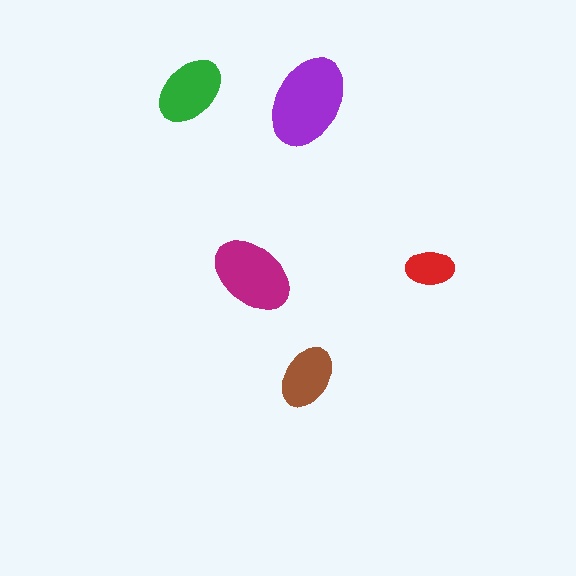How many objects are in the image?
There are 5 objects in the image.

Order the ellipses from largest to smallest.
the purple one, the magenta one, the green one, the brown one, the red one.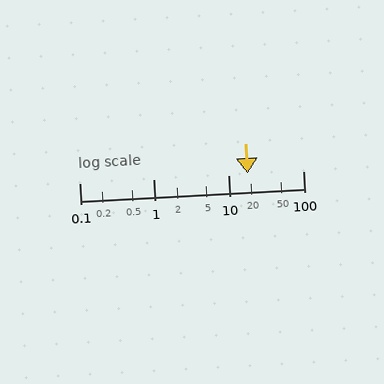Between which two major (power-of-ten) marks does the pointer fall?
The pointer is between 10 and 100.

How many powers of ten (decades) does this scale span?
The scale spans 3 decades, from 0.1 to 100.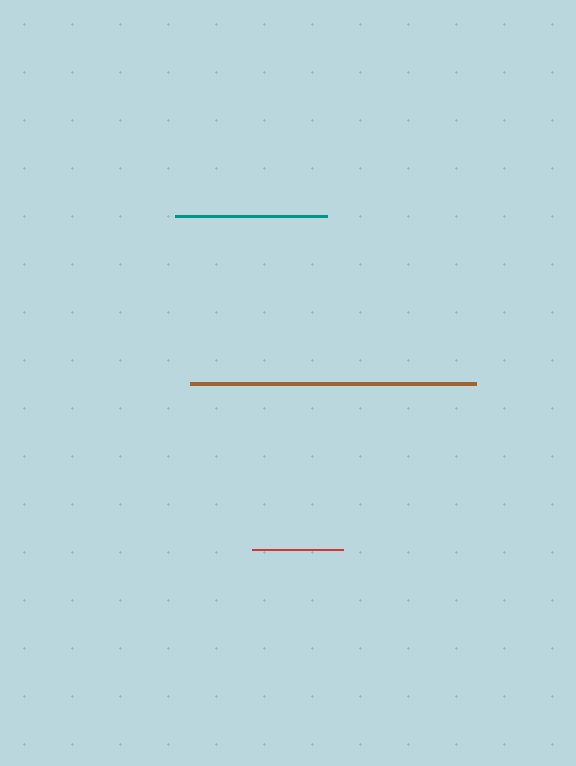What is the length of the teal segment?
The teal segment is approximately 152 pixels long.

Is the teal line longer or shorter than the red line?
The teal line is longer than the red line.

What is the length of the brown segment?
The brown segment is approximately 286 pixels long.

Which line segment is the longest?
The brown line is the longest at approximately 286 pixels.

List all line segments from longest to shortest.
From longest to shortest: brown, teal, red.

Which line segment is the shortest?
The red line is the shortest at approximately 91 pixels.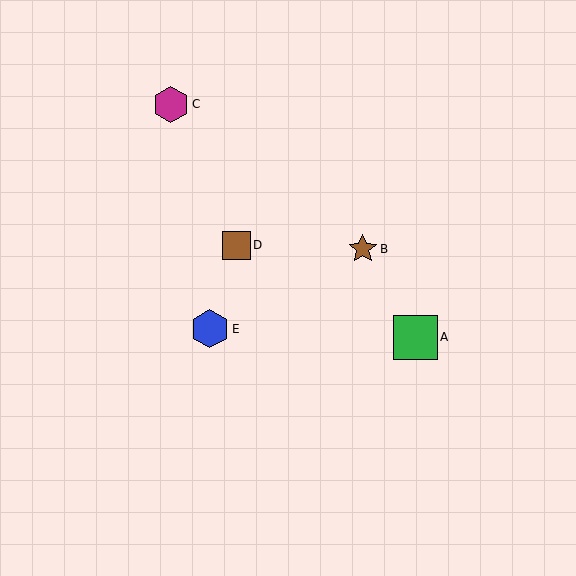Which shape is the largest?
The green square (labeled A) is the largest.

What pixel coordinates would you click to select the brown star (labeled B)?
Click at (363, 249) to select the brown star B.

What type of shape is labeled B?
Shape B is a brown star.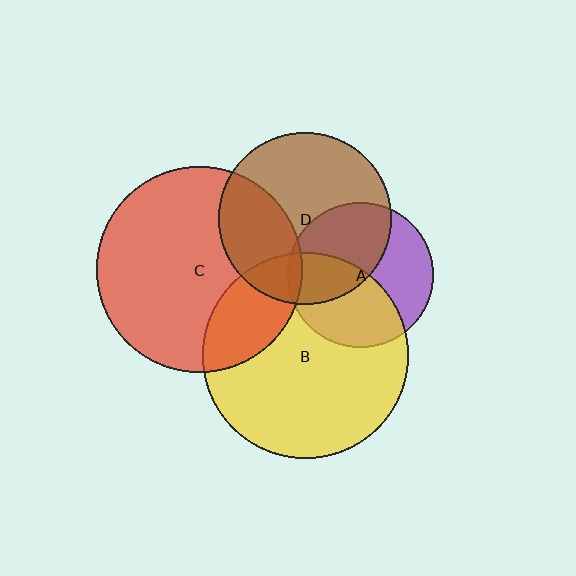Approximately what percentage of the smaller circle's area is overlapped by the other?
Approximately 30%.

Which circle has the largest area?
Circle B (yellow).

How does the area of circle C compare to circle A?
Approximately 2.0 times.